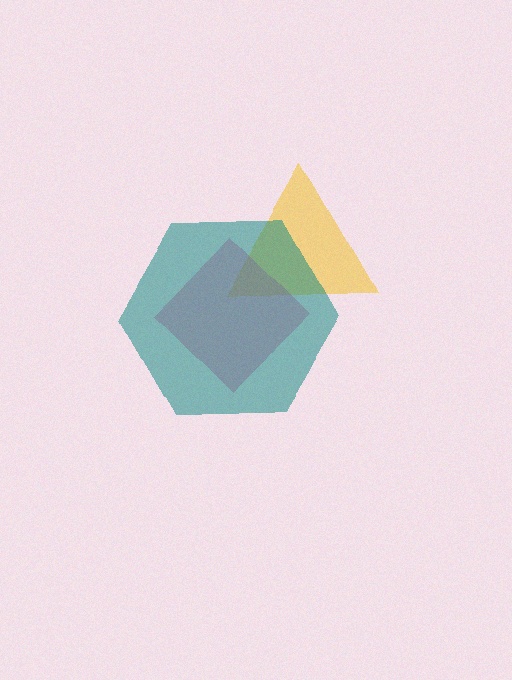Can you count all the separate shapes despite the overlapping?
Yes, there are 3 separate shapes.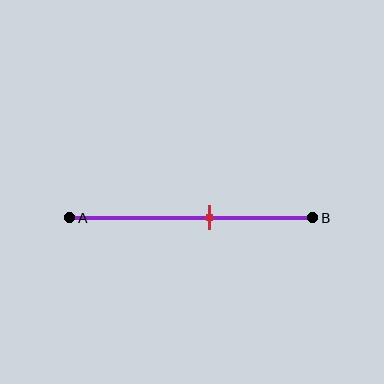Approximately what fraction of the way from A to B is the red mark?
The red mark is approximately 60% of the way from A to B.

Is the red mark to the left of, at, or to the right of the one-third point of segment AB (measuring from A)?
The red mark is to the right of the one-third point of segment AB.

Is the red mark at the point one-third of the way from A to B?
No, the mark is at about 60% from A, not at the 33% one-third point.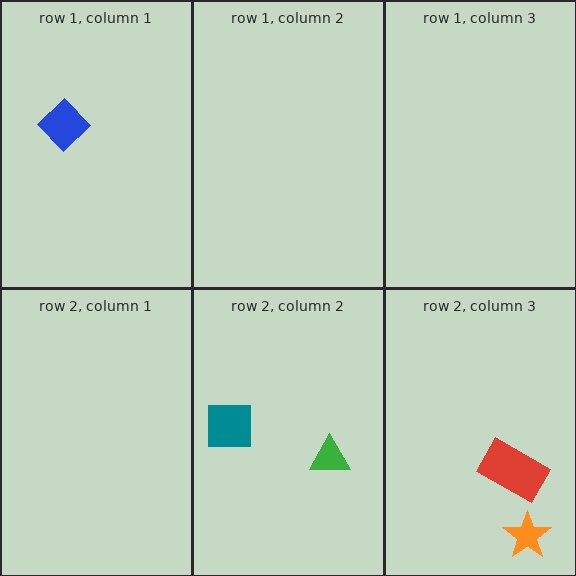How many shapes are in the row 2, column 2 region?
2.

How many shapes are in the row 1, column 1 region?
1.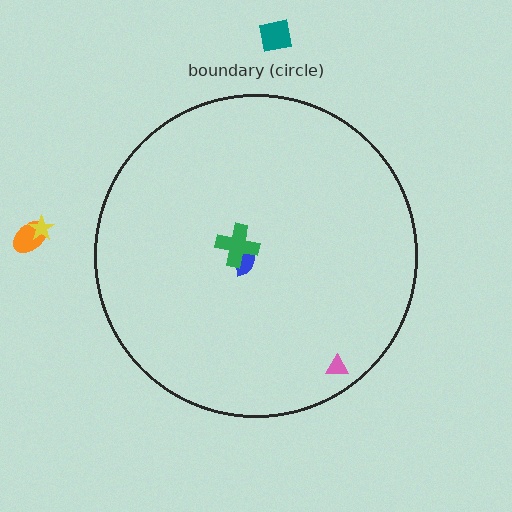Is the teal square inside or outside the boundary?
Outside.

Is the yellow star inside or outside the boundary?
Outside.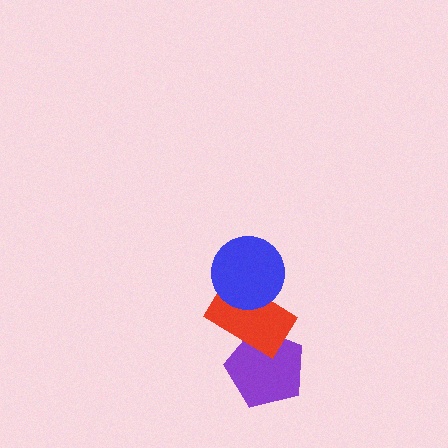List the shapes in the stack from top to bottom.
From top to bottom: the blue circle, the red rectangle, the purple pentagon.